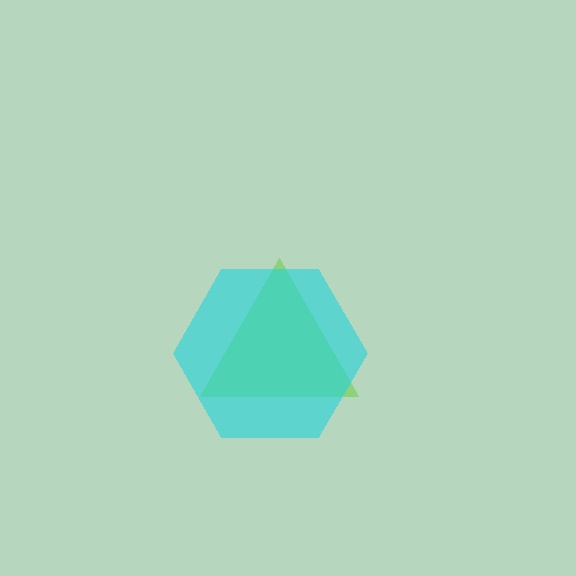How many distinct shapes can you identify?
There are 2 distinct shapes: a lime triangle, a cyan hexagon.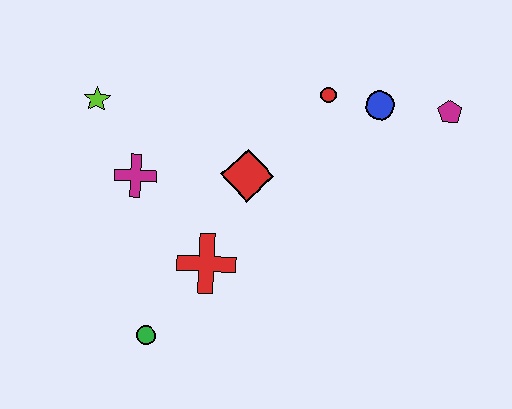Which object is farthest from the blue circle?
The green circle is farthest from the blue circle.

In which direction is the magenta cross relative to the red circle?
The magenta cross is to the left of the red circle.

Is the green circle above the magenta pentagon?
No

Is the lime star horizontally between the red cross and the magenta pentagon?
No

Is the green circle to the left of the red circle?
Yes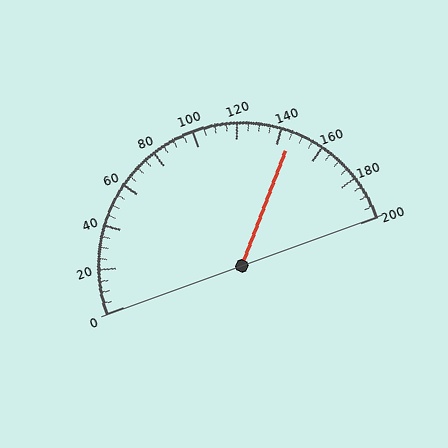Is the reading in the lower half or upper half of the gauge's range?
The reading is in the upper half of the range (0 to 200).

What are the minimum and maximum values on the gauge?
The gauge ranges from 0 to 200.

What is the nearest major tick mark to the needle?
The nearest major tick mark is 140.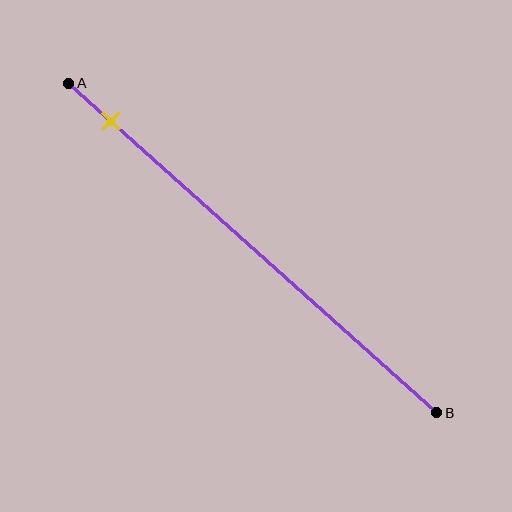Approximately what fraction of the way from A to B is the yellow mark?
The yellow mark is approximately 10% of the way from A to B.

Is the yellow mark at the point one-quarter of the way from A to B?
No, the mark is at about 10% from A, not at the 25% one-quarter point.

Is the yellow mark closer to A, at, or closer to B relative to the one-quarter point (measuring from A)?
The yellow mark is closer to point A than the one-quarter point of segment AB.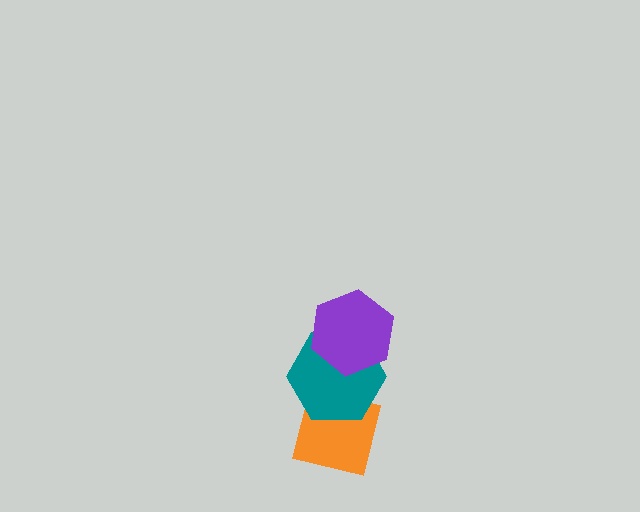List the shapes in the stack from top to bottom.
From top to bottom: the purple hexagon, the teal hexagon, the orange square.